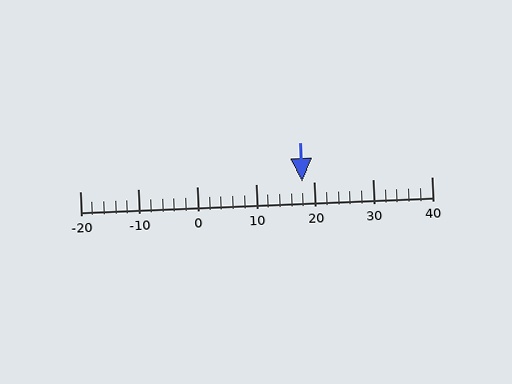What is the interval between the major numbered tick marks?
The major tick marks are spaced 10 units apart.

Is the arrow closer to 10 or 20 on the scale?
The arrow is closer to 20.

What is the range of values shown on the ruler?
The ruler shows values from -20 to 40.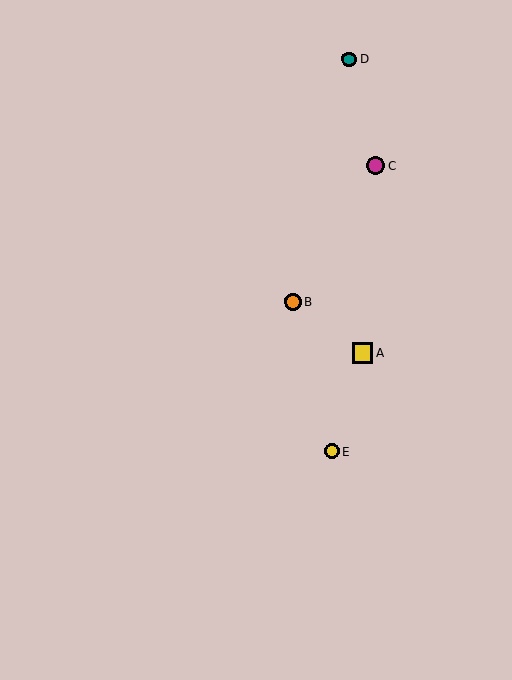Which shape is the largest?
The yellow square (labeled A) is the largest.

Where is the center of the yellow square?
The center of the yellow square is at (362, 353).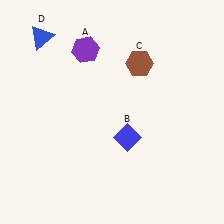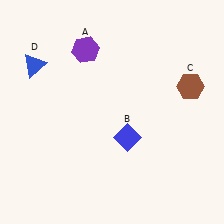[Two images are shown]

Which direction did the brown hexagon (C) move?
The brown hexagon (C) moved right.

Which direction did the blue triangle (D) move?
The blue triangle (D) moved down.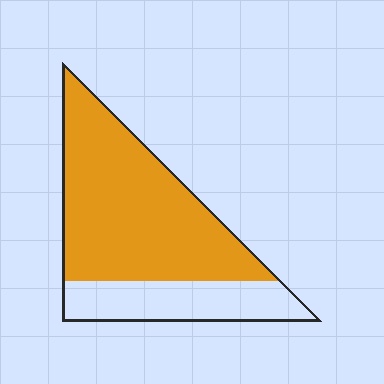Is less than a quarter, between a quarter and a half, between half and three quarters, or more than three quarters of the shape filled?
Between half and three quarters.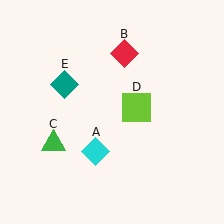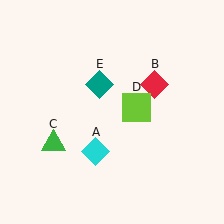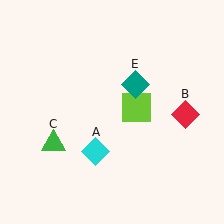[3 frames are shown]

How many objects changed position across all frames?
2 objects changed position: red diamond (object B), teal diamond (object E).